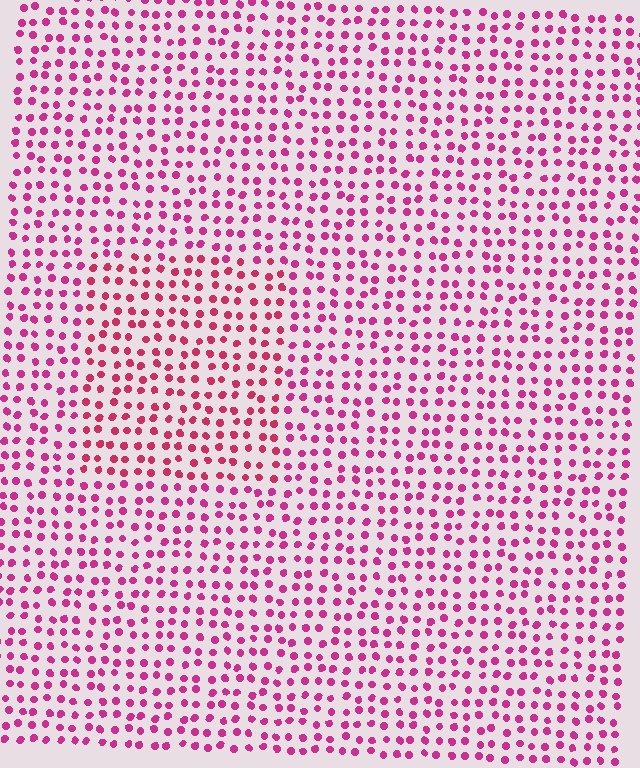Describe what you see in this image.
The image is filled with small magenta elements in a uniform arrangement. A rectangle-shaped region is visible where the elements are tinted to a slightly different hue, forming a subtle color boundary.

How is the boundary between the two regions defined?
The boundary is defined purely by a slight shift in hue (about 20 degrees). Spacing, size, and orientation are identical on both sides.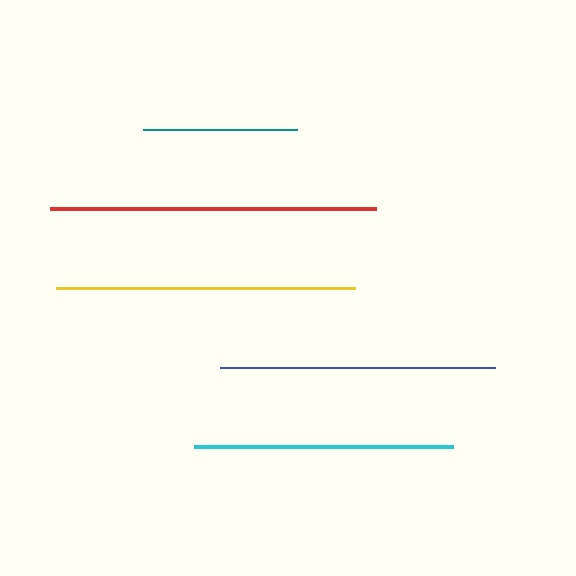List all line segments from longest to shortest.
From longest to shortest: red, yellow, blue, cyan, teal.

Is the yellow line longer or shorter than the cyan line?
The yellow line is longer than the cyan line.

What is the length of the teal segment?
The teal segment is approximately 154 pixels long.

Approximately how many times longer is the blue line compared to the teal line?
The blue line is approximately 1.8 times the length of the teal line.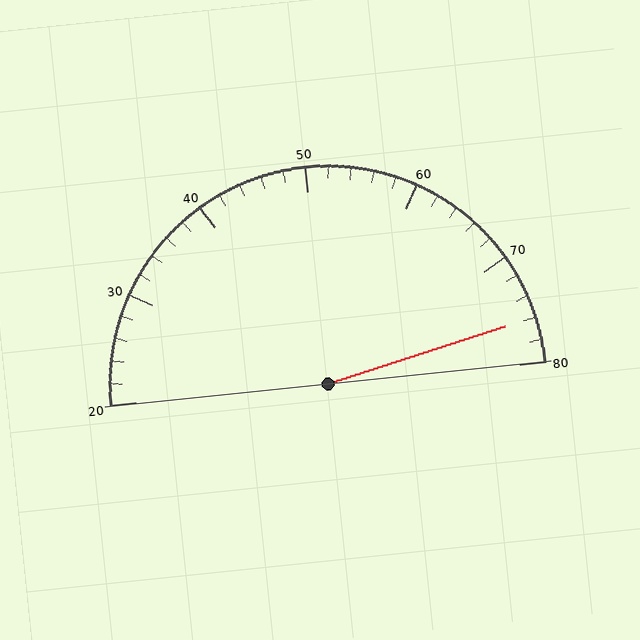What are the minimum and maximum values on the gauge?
The gauge ranges from 20 to 80.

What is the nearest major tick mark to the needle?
The nearest major tick mark is 80.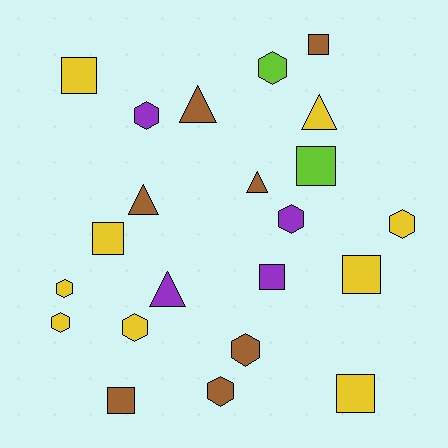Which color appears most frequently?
Yellow, with 9 objects.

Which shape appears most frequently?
Hexagon, with 9 objects.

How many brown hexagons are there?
There are 2 brown hexagons.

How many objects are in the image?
There are 22 objects.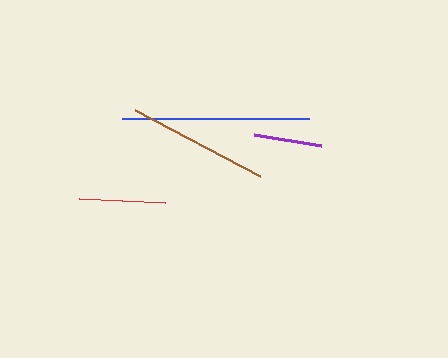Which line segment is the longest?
The blue line is the longest at approximately 187 pixels.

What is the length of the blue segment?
The blue segment is approximately 187 pixels long.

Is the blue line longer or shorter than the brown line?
The blue line is longer than the brown line.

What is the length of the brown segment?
The brown segment is approximately 142 pixels long.